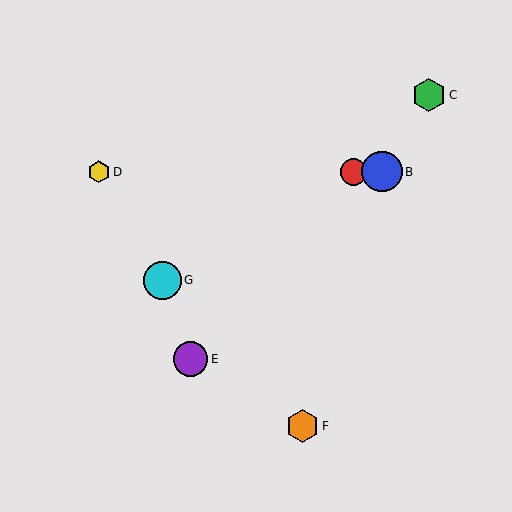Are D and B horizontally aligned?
Yes, both are at y≈172.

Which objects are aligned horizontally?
Objects A, B, D are aligned horizontally.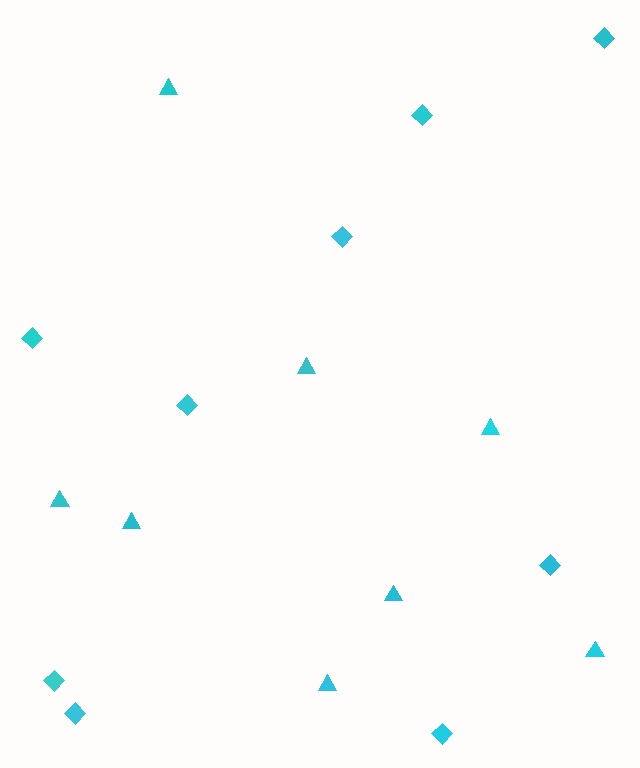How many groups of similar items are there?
There are 2 groups: one group of diamonds (9) and one group of triangles (8).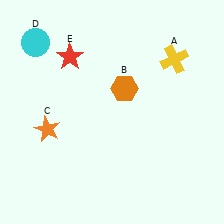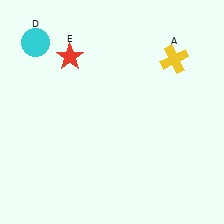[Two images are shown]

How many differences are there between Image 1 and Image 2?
There are 2 differences between the two images.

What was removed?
The orange hexagon (B), the orange star (C) were removed in Image 2.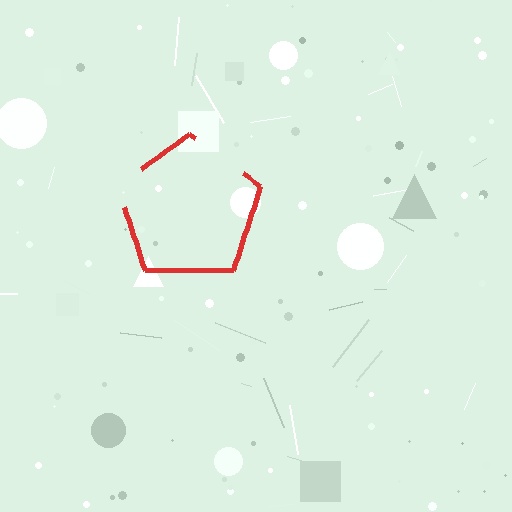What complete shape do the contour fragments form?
The contour fragments form a pentagon.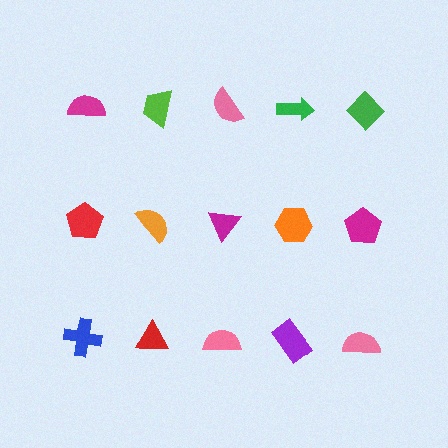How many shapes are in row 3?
5 shapes.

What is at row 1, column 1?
A magenta semicircle.